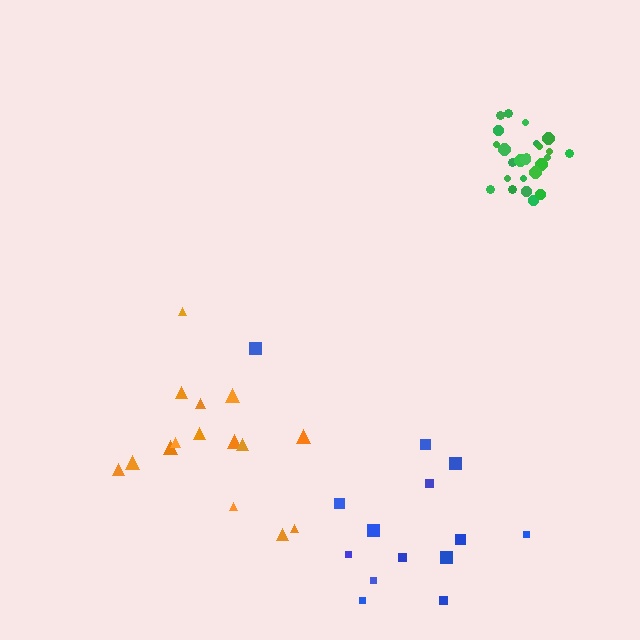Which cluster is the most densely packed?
Green.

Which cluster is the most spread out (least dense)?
Blue.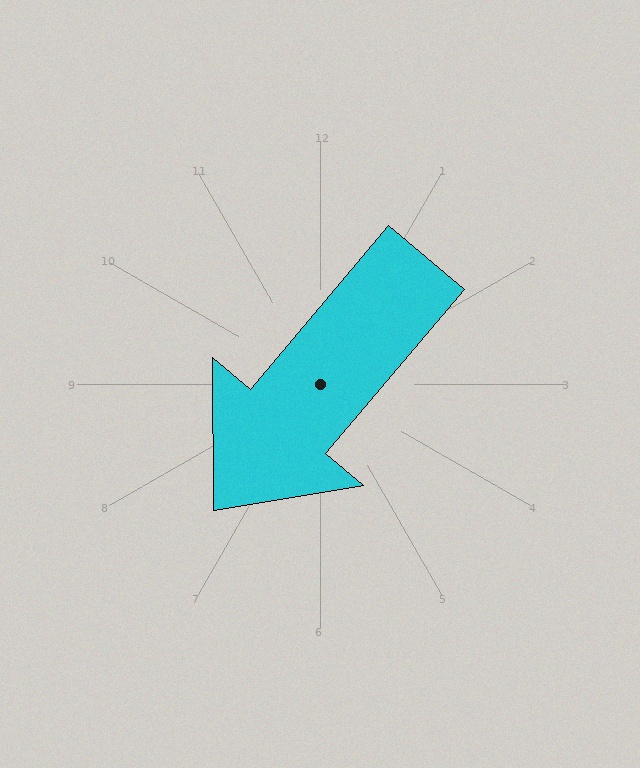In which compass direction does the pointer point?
Southwest.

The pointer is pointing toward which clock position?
Roughly 7 o'clock.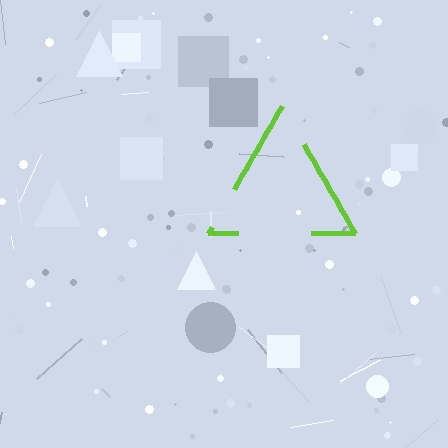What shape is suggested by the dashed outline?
The dashed outline suggests a triangle.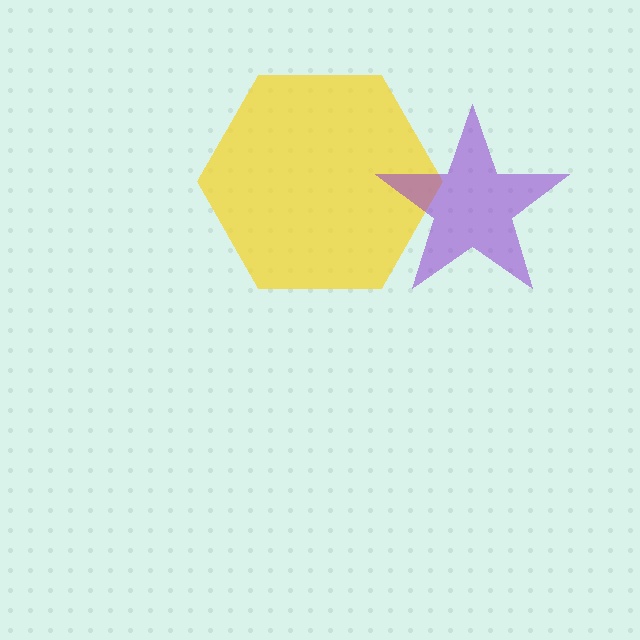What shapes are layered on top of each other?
The layered shapes are: a yellow hexagon, a purple star.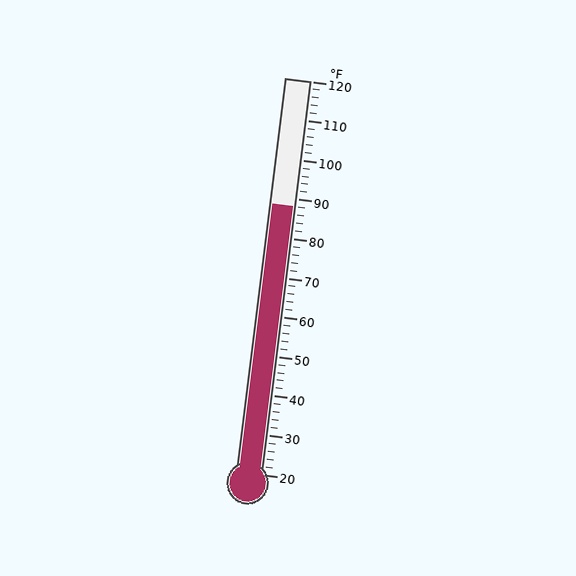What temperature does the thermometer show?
The thermometer shows approximately 88°F.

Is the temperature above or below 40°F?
The temperature is above 40°F.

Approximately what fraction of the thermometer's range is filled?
The thermometer is filled to approximately 70% of its range.